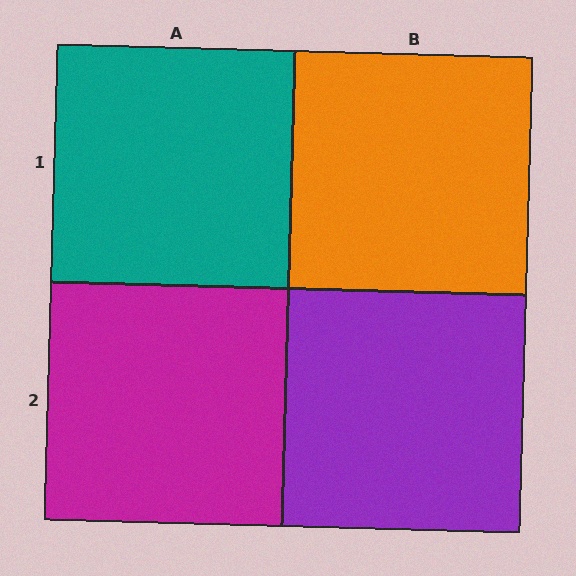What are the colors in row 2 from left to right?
Magenta, purple.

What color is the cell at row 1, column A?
Teal.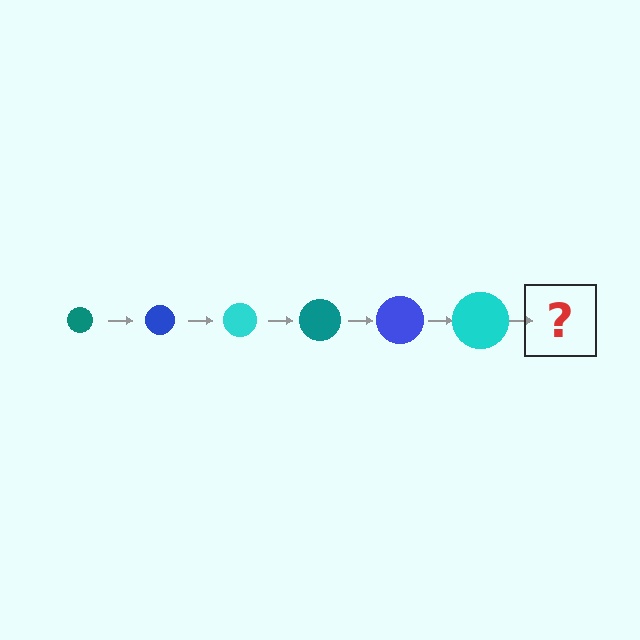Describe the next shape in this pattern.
It should be a teal circle, larger than the previous one.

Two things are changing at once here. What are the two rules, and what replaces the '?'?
The two rules are that the circle grows larger each step and the color cycles through teal, blue, and cyan. The '?' should be a teal circle, larger than the previous one.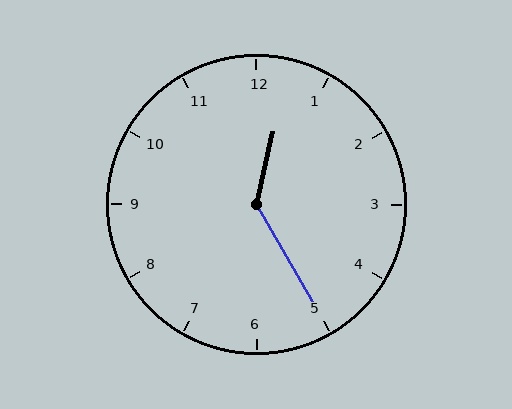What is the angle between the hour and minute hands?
Approximately 138 degrees.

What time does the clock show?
12:25.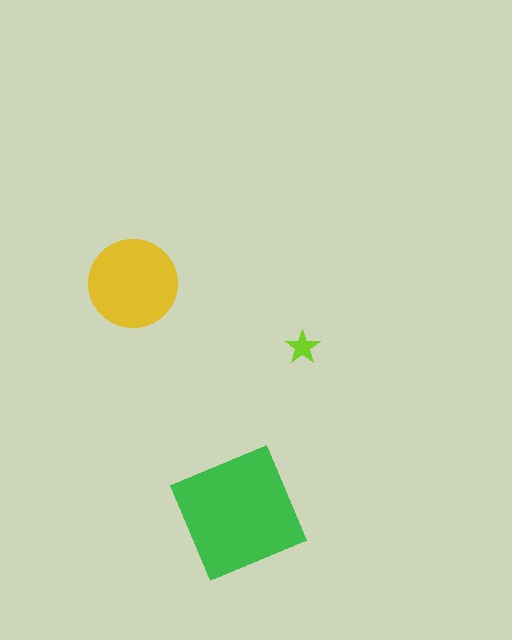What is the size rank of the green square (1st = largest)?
1st.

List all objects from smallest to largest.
The lime star, the yellow circle, the green square.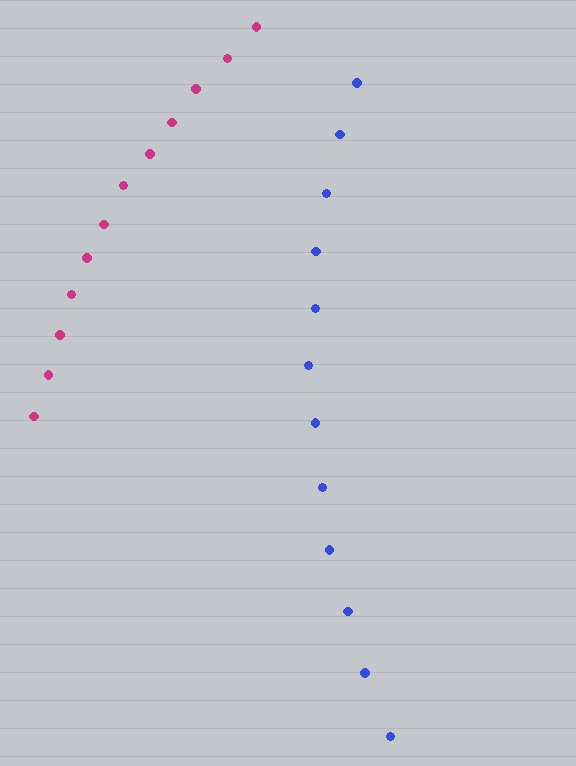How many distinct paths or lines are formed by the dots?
There are 2 distinct paths.